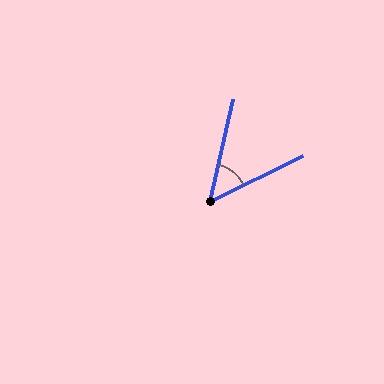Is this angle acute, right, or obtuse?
It is acute.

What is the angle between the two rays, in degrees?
Approximately 51 degrees.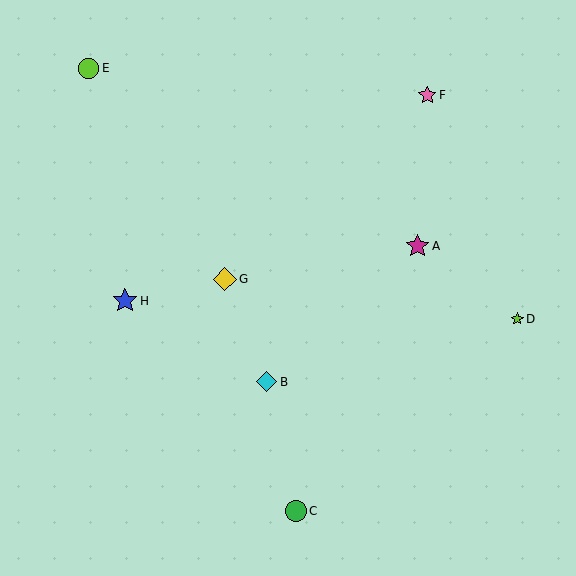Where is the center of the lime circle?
The center of the lime circle is at (89, 68).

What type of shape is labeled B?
Shape B is a cyan diamond.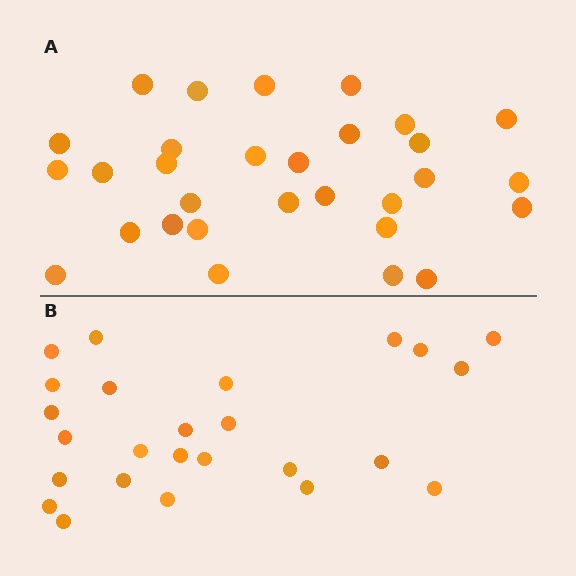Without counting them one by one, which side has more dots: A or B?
Region A (the top region) has more dots.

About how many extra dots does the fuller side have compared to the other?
Region A has about 5 more dots than region B.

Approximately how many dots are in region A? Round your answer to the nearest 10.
About 30 dots.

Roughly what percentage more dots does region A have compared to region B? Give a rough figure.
About 20% more.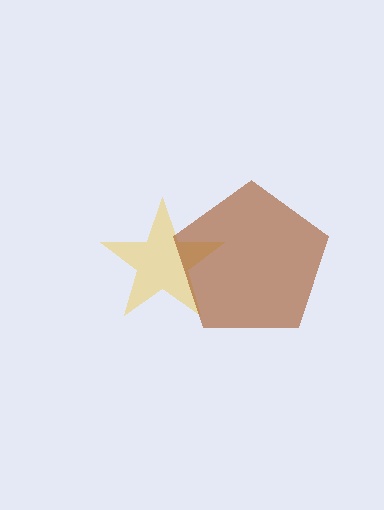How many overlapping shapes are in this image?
There are 2 overlapping shapes in the image.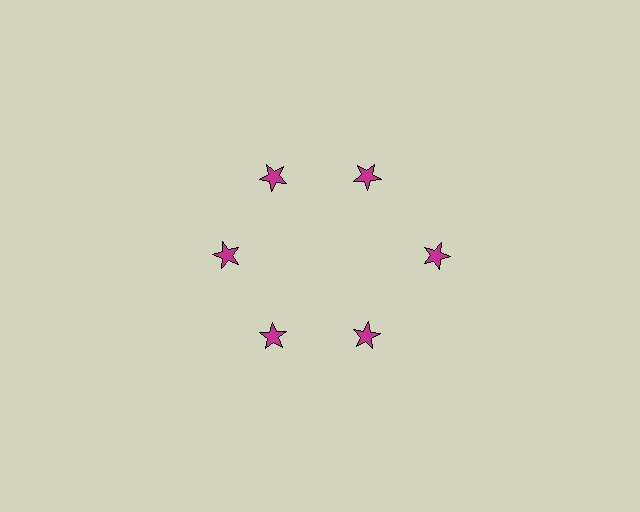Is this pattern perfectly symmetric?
No. The 6 magenta stars are arranged in a ring, but one element near the 3 o'clock position is pushed outward from the center, breaking the 6-fold rotational symmetry.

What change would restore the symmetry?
The symmetry would be restored by moving it inward, back onto the ring so that all 6 stars sit at equal angles and equal distance from the center.